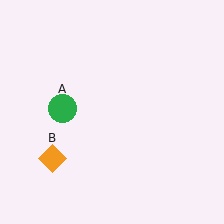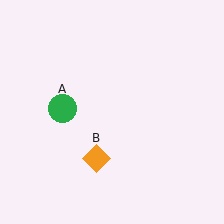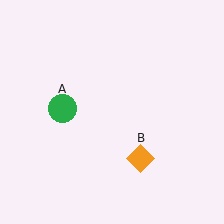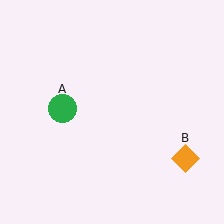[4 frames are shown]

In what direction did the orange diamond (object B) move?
The orange diamond (object B) moved right.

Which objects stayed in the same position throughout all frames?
Green circle (object A) remained stationary.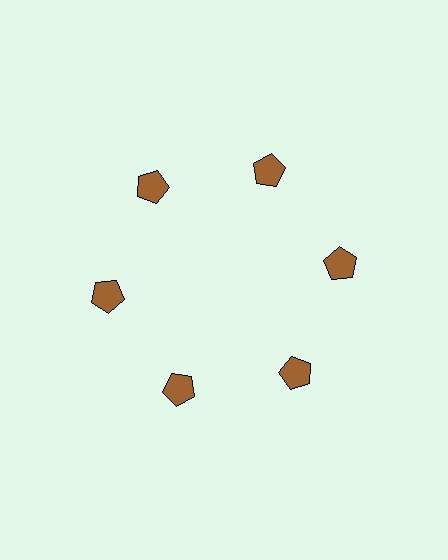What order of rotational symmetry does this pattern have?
This pattern has 6-fold rotational symmetry.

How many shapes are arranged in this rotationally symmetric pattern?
There are 6 shapes, arranged in 6 groups of 1.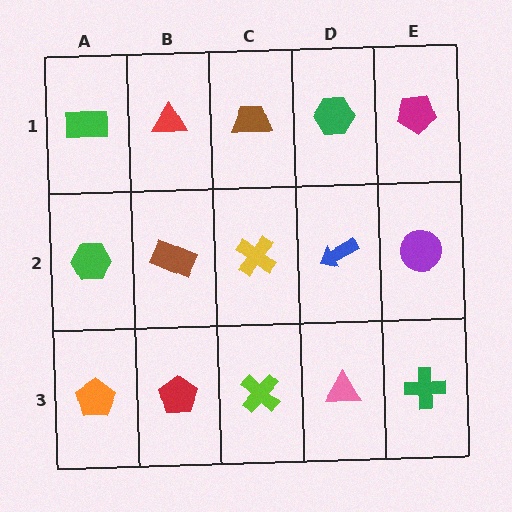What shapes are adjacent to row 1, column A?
A green hexagon (row 2, column A), a red triangle (row 1, column B).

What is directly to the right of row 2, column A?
A brown rectangle.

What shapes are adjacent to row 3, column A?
A green hexagon (row 2, column A), a red pentagon (row 3, column B).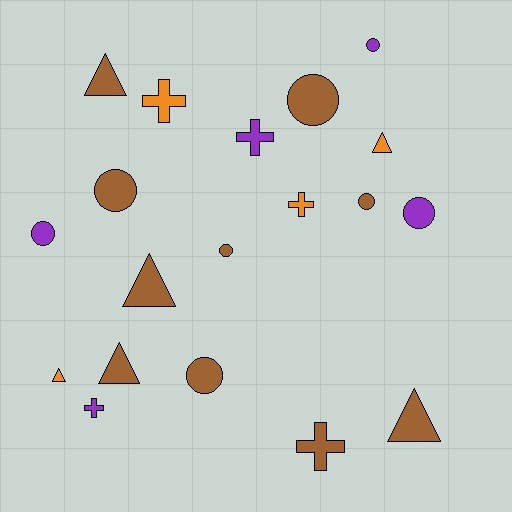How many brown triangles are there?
There are 4 brown triangles.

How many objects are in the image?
There are 19 objects.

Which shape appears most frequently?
Circle, with 8 objects.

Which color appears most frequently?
Brown, with 10 objects.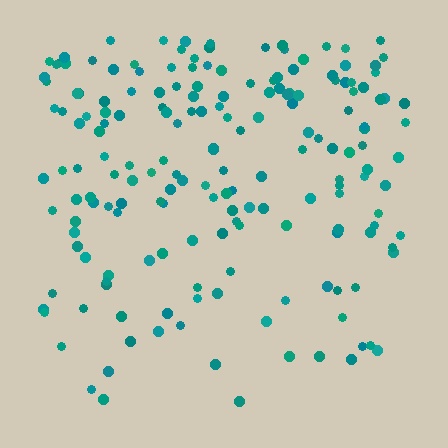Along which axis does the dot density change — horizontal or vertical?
Vertical.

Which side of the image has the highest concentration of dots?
The top.